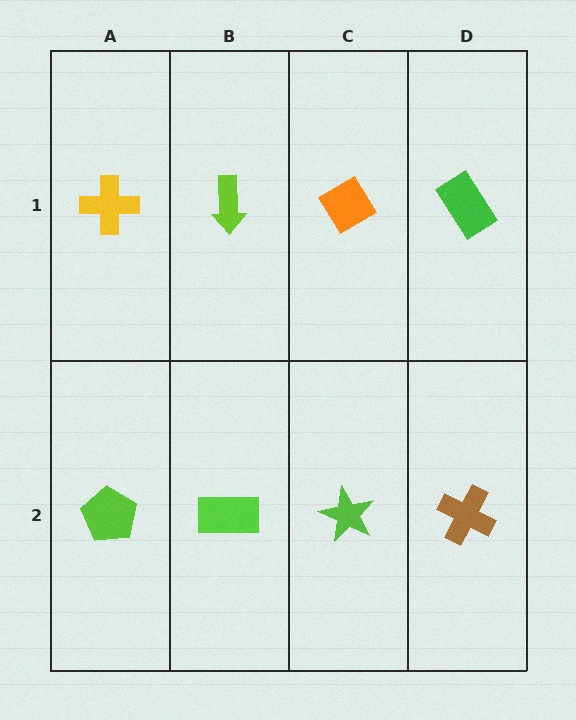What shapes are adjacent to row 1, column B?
A lime rectangle (row 2, column B), a yellow cross (row 1, column A), an orange diamond (row 1, column C).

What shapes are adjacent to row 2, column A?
A yellow cross (row 1, column A), a lime rectangle (row 2, column B).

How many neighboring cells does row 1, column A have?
2.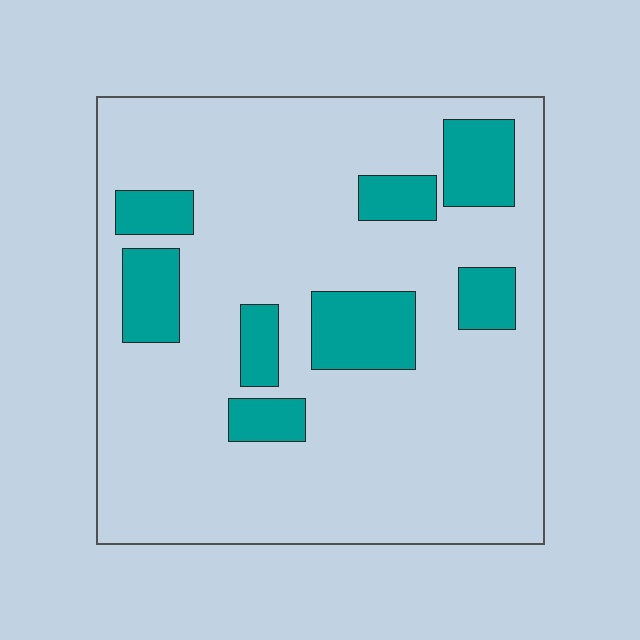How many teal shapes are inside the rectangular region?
8.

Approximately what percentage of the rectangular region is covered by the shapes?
Approximately 20%.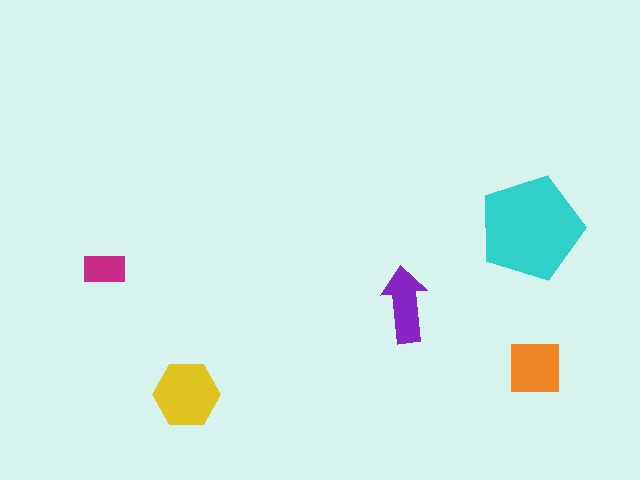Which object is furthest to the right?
The orange square is rightmost.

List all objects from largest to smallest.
The cyan pentagon, the yellow hexagon, the orange square, the purple arrow, the magenta rectangle.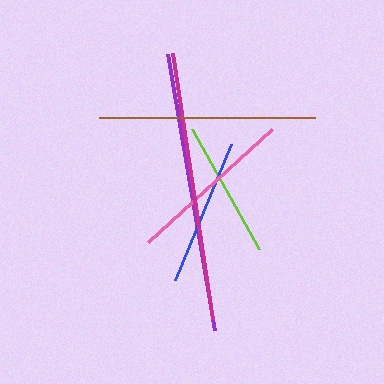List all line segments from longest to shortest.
From longest to shortest: purple, magenta, brown, pink, blue, lime.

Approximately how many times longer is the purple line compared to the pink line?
The purple line is approximately 1.7 times the length of the pink line.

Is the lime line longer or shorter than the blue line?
The blue line is longer than the lime line.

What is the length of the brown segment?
The brown segment is approximately 216 pixels long.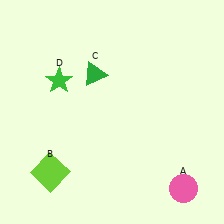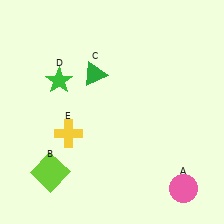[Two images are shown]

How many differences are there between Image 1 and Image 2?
There is 1 difference between the two images.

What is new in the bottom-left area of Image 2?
A yellow cross (E) was added in the bottom-left area of Image 2.